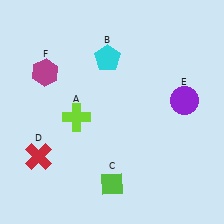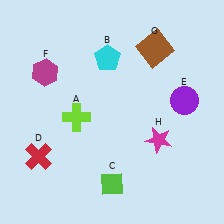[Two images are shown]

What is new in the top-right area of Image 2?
A brown square (G) was added in the top-right area of Image 2.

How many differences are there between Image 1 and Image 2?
There are 2 differences between the two images.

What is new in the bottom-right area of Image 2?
A magenta star (H) was added in the bottom-right area of Image 2.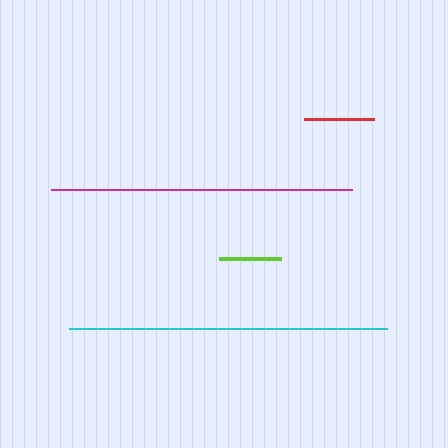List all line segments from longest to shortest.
From longest to shortest: cyan, magenta, red, lime.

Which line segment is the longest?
The cyan line is the longest at approximately 319 pixels.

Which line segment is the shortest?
The lime line is the shortest at approximately 62 pixels.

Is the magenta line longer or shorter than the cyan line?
The cyan line is longer than the magenta line.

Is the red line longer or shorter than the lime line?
The red line is longer than the lime line.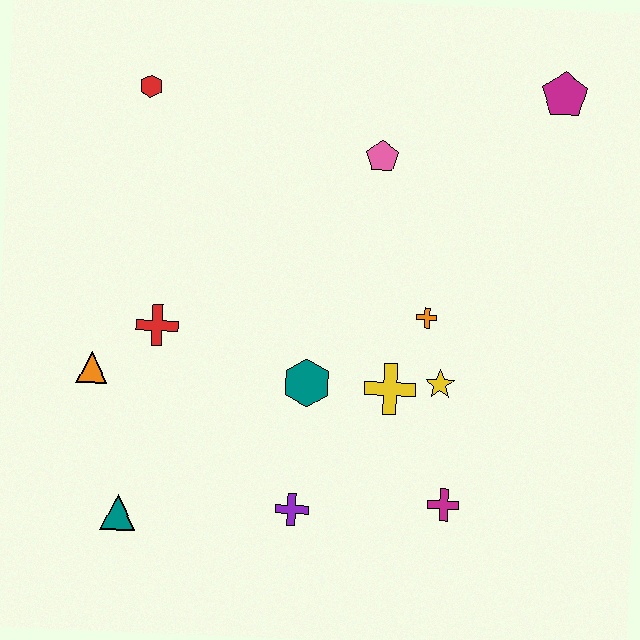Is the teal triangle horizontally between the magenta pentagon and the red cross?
No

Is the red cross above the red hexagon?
No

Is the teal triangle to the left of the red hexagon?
Yes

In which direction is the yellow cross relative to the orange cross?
The yellow cross is below the orange cross.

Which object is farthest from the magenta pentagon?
The teal triangle is farthest from the magenta pentagon.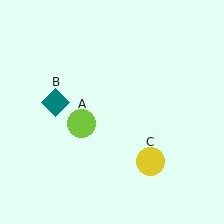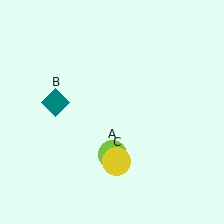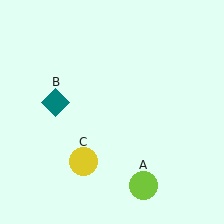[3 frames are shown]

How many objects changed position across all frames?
2 objects changed position: lime circle (object A), yellow circle (object C).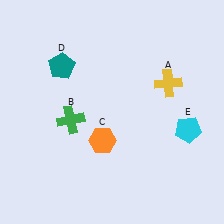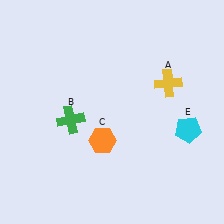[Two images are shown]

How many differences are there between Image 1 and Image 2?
There is 1 difference between the two images.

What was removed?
The teal pentagon (D) was removed in Image 2.